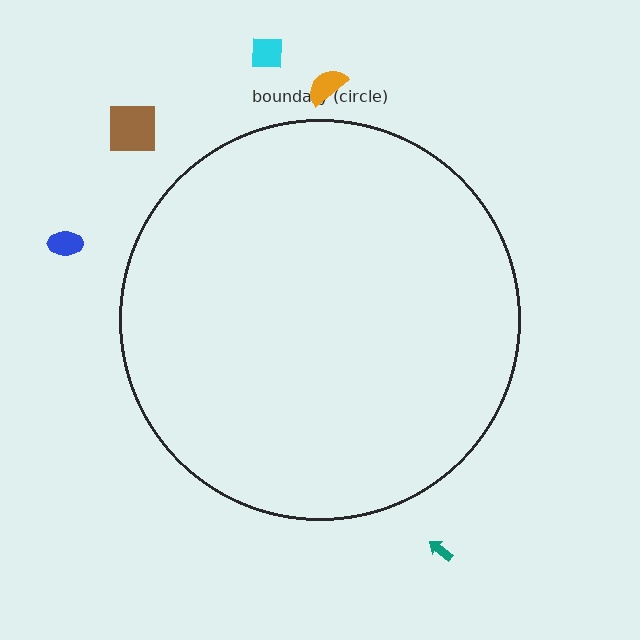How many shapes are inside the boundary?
0 inside, 5 outside.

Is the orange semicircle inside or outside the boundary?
Outside.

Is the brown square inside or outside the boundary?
Outside.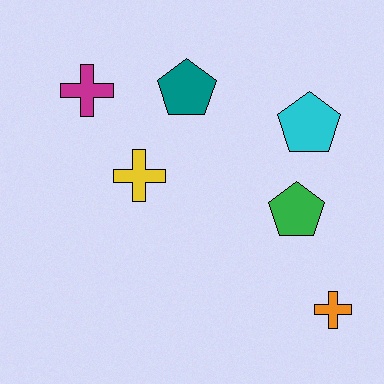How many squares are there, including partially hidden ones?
There are no squares.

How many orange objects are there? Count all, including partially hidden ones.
There is 1 orange object.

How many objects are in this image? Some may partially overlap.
There are 6 objects.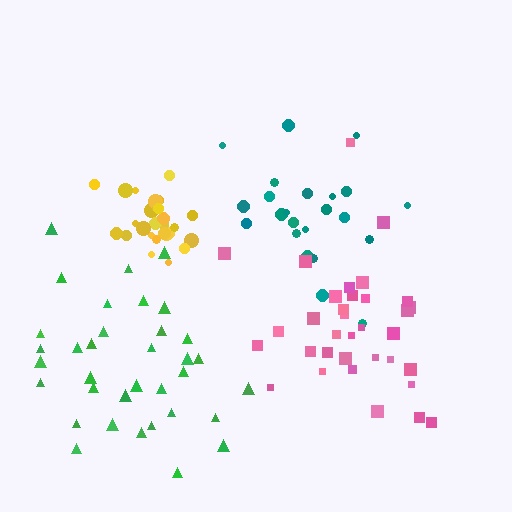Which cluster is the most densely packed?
Yellow.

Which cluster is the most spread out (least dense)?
Pink.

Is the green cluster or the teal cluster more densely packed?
Teal.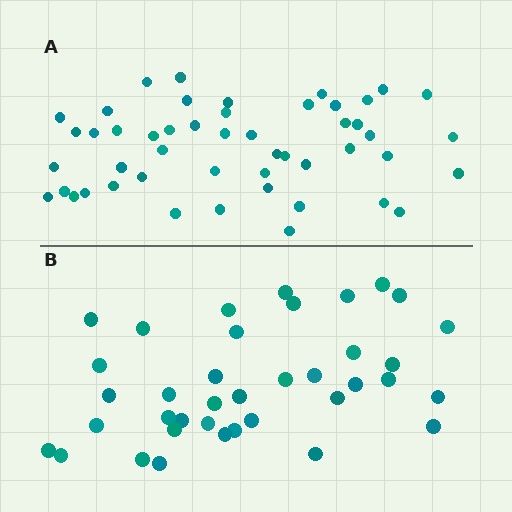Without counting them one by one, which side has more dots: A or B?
Region A (the top region) has more dots.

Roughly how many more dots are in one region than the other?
Region A has roughly 12 or so more dots than region B.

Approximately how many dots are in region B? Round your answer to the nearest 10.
About 40 dots. (The exact count is 38, which rounds to 40.)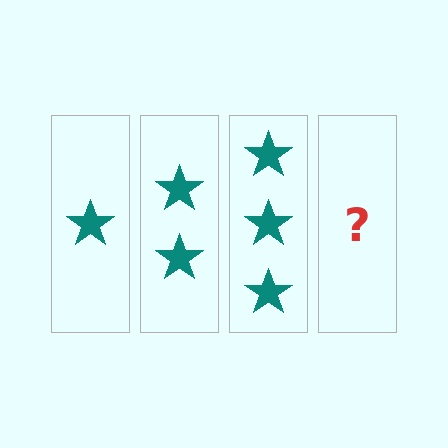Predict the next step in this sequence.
The next step is 4 stars.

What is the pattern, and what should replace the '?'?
The pattern is that each step adds one more star. The '?' should be 4 stars.